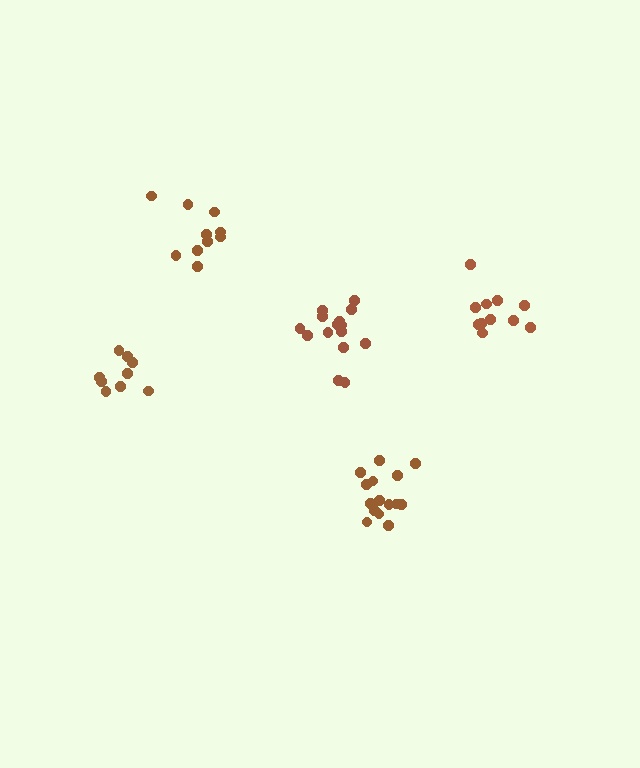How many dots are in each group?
Group 1: 15 dots, Group 2: 10 dots, Group 3: 9 dots, Group 4: 15 dots, Group 5: 11 dots (60 total).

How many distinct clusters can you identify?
There are 5 distinct clusters.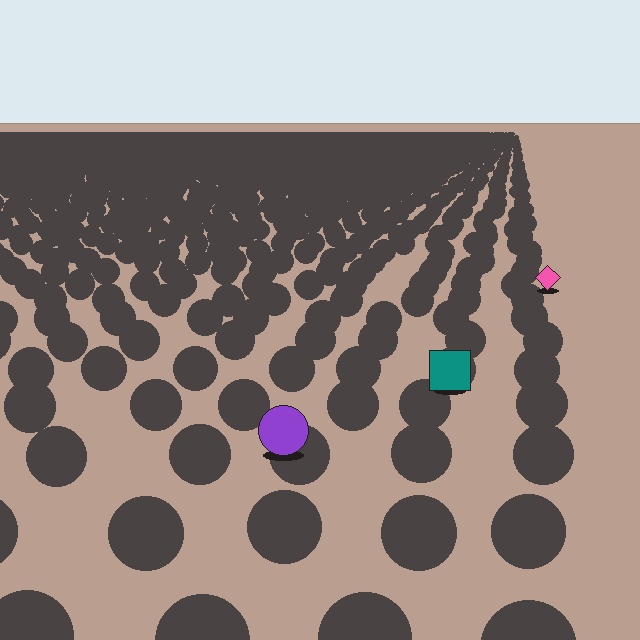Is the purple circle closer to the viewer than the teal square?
Yes. The purple circle is closer — you can tell from the texture gradient: the ground texture is coarser near it.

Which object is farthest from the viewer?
The pink diamond is farthest from the viewer. It appears smaller and the ground texture around it is denser.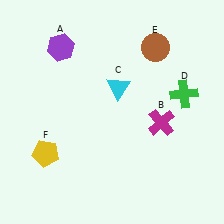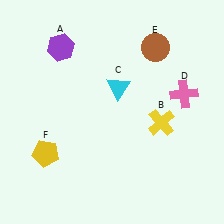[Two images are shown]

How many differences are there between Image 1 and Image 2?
There are 2 differences between the two images.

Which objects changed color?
B changed from magenta to yellow. D changed from green to pink.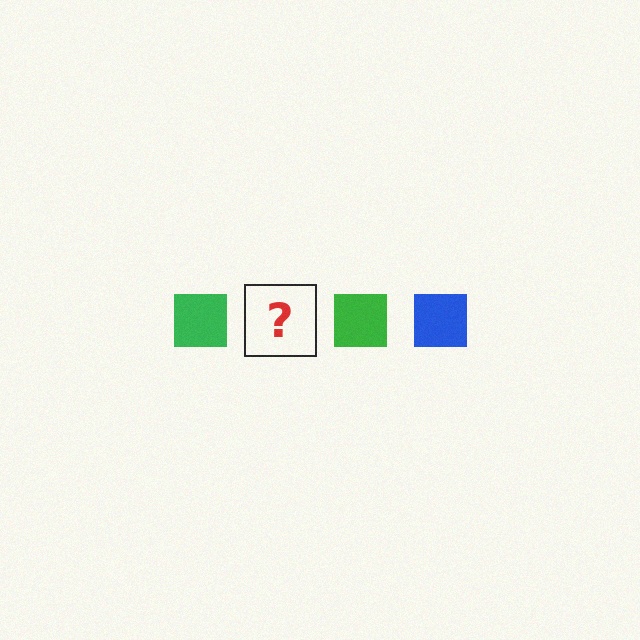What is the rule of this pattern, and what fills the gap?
The rule is that the pattern cycles through green, blue squares. The gap should be filled with a blue square.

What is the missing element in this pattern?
The missing element is a blue square.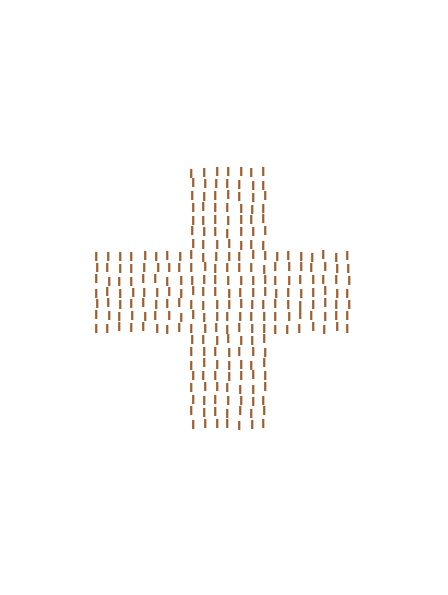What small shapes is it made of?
It is made of small letter I's.